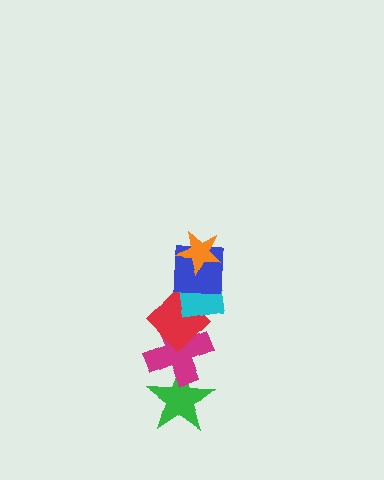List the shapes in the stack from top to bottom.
From top to bottom: the orange star, the blue square, the cyan square, the red diamond, the magenta cross, the green star.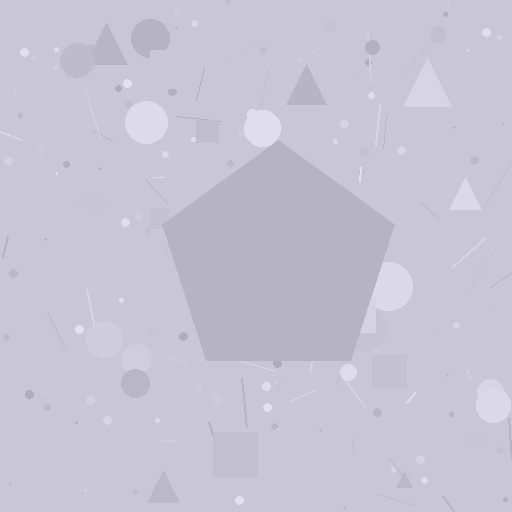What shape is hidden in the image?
A pentagon is hidden in the image.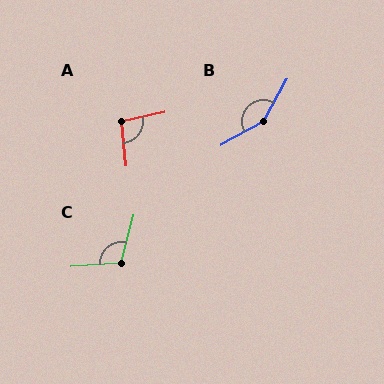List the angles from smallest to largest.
A (96°), C (109°), B (147°).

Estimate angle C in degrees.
Approximately 109 degrees.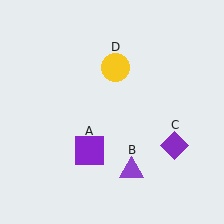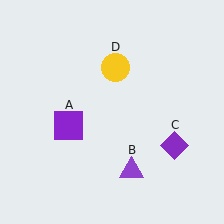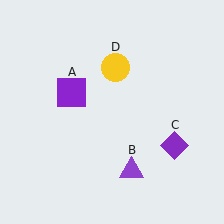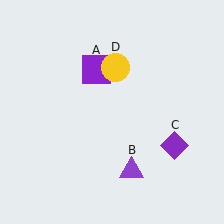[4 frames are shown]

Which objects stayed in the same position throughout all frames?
Purple triangle (object B) and purple diamond (object C) and yellow circle (object D) remained stationary.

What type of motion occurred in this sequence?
The purple square (object A) rotated clockwise around the center of the scene.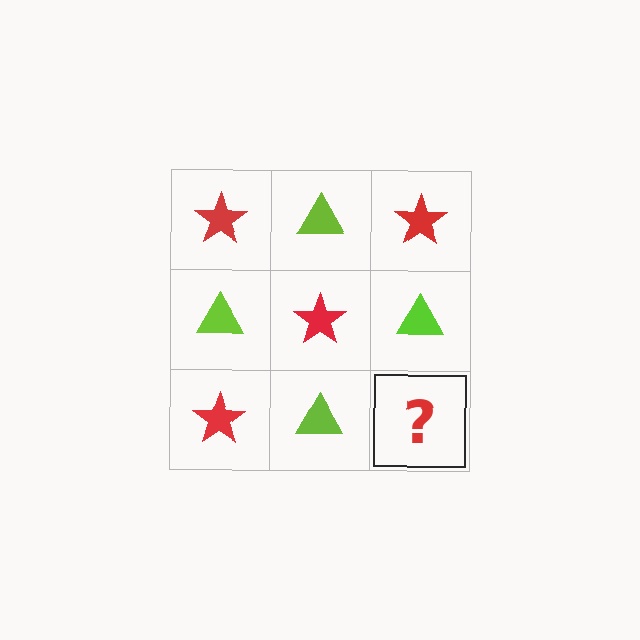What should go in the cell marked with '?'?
The missing cell should contain a red star.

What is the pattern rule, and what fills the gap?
The rule is that it alternates red star and lime triangle in a checkerboard pattern. The gap should be filled with a red star.